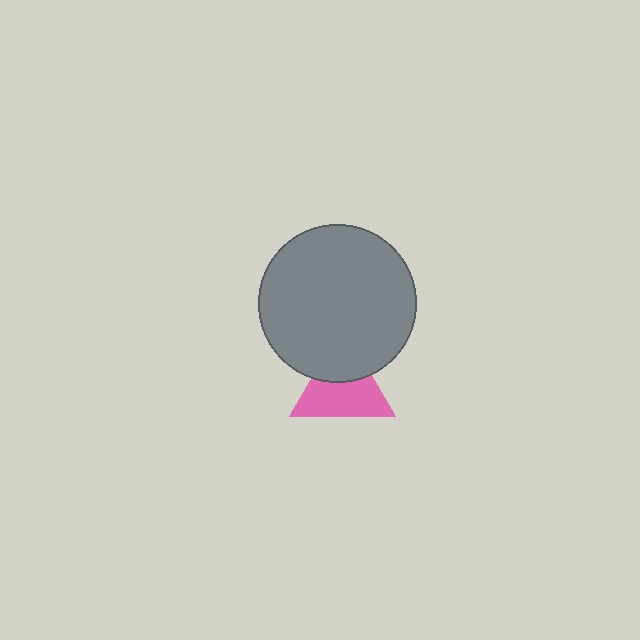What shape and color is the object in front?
The object in front is a gray circle.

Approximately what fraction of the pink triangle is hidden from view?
Roughly 37% of the pink triangle is hidden behind the gray circle.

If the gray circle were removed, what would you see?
You would see the complete pink triangle.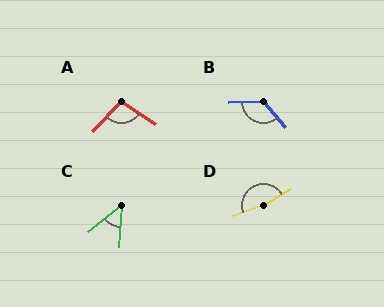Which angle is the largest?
D, at approximately 169 degrees.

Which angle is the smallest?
C, at approximately 48 degrees.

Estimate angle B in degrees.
Approximately 130 degrees.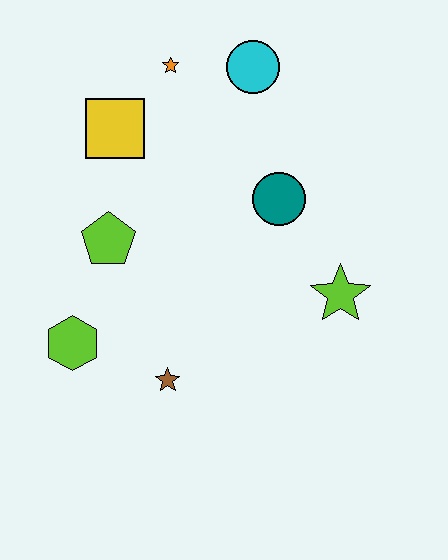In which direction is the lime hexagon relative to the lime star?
The lime hexagon is to the left of the lime star.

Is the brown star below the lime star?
Yes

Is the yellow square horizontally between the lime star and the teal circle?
No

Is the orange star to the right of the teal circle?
No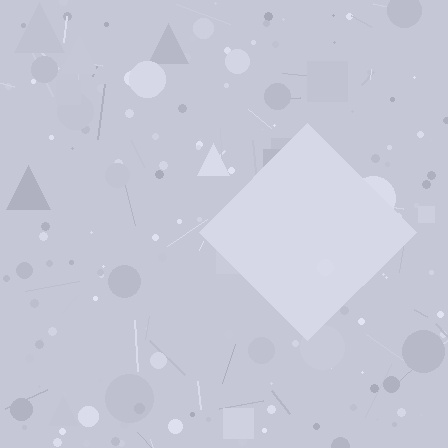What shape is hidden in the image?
A diamond is hidden in the image.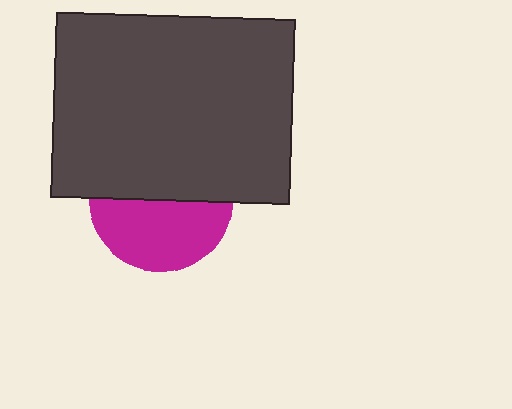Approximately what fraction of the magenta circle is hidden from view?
Roughly 50% of the magenta circle is hidden behind the dark gray rectangle.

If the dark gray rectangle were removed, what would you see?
You would see the complete magenta circle.